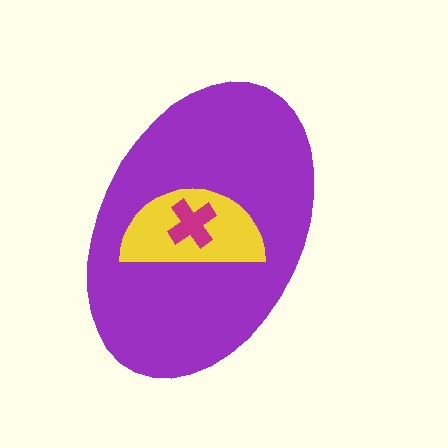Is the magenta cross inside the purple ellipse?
Yes.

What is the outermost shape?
The purple ellipse.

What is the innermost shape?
The magenta cross.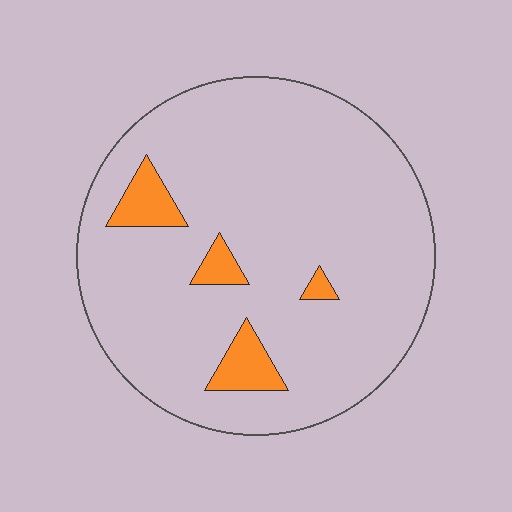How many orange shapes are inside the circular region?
4.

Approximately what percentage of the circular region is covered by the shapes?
Approximately 10%.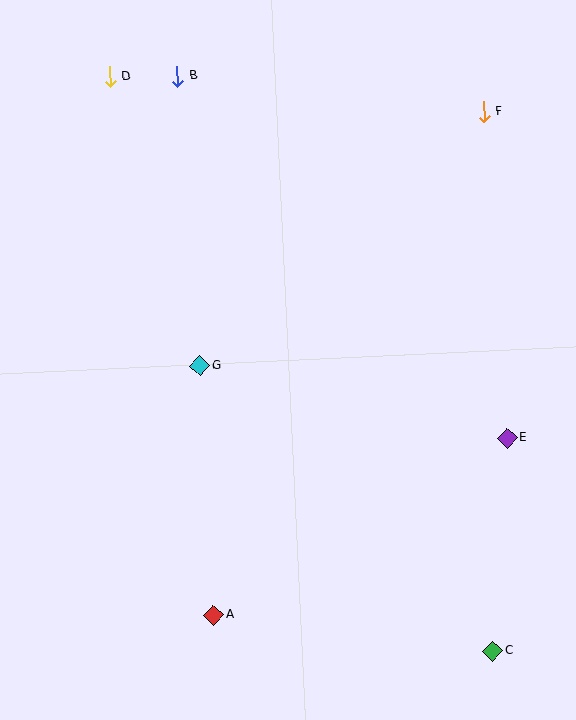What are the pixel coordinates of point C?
Point C is at (493, 651).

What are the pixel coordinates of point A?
Point A is at (214, 615).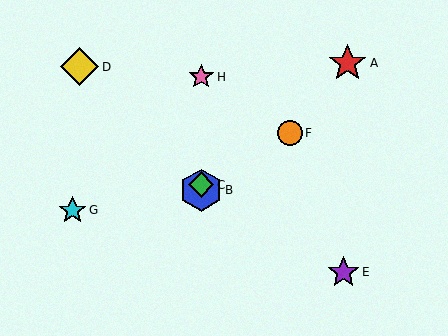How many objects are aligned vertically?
3 objects (B, C, H) are aligned vertically.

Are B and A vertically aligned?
No, B is at x≈201 and A is at x≈347.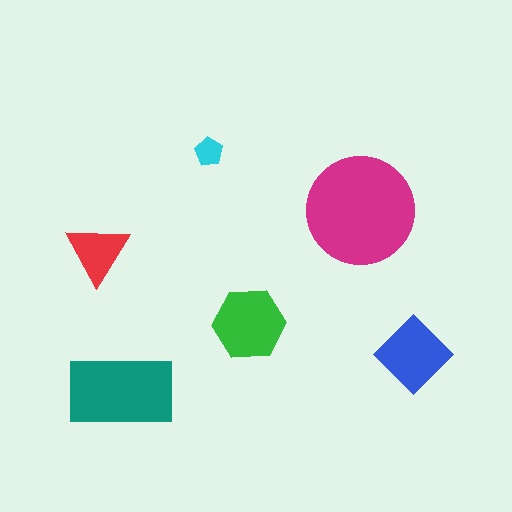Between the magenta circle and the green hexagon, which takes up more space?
The magenta circle.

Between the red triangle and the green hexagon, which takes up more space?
The green hexagon.